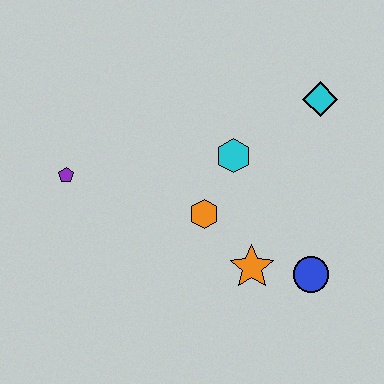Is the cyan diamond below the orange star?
No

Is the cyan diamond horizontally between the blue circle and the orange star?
No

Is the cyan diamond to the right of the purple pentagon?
Yes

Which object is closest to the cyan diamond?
The cyan hexagon is closest to the cyan diamond.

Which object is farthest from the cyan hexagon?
The purple pentagon is farthest from the cyan hexagon.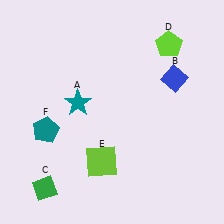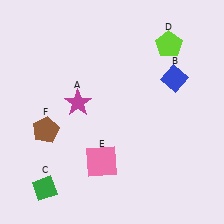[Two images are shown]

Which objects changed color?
A changed from teal to magenta. E changed from lime to pink. F changed from teal to brown.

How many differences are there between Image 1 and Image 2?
There are 3 differences between the two images.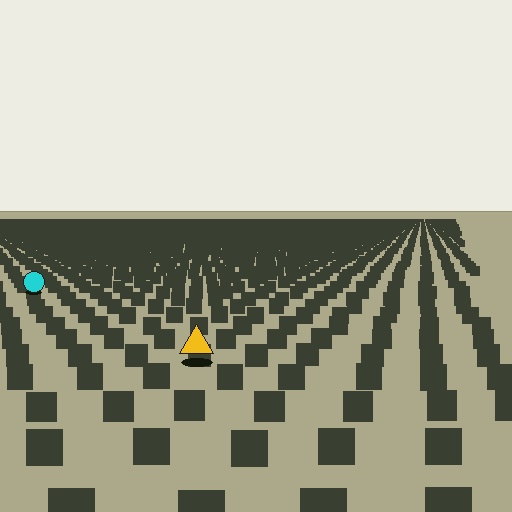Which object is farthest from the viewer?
The cyan circle is farthest from the viewer. It appears smaller and the ground texture around it is denser.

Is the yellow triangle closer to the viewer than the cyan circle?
Yes. The yellow triangle is closer — you can tell from the texture gradient: the ground texture is coarser near it.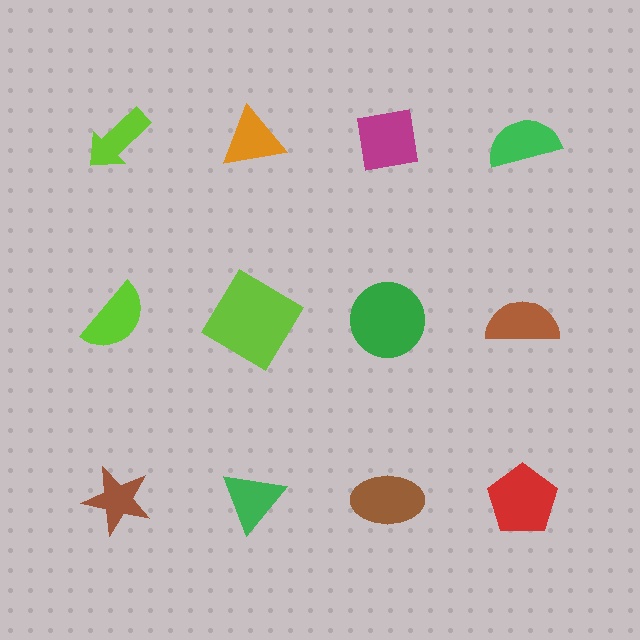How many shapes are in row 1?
4 shapes.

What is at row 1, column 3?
A magenta square.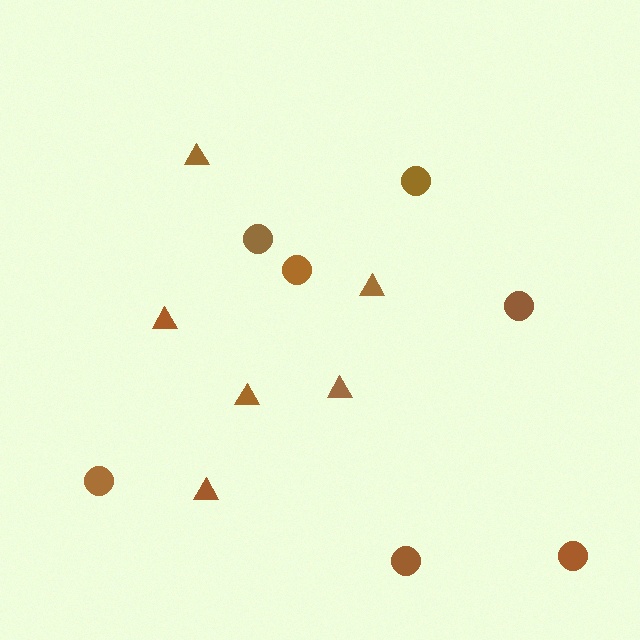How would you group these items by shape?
There are 2 groups: one group of triangles (6) and one group of circles (7).